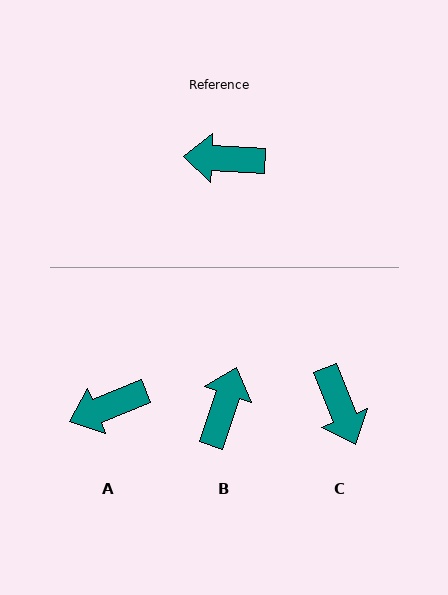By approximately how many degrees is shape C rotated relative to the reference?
Approximately 115 degrees counter-clockwise.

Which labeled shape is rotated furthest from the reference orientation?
C, about 115 degrees away.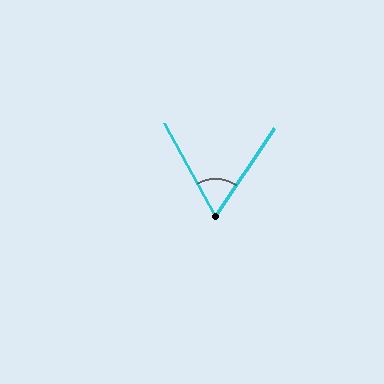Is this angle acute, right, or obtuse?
It is acute.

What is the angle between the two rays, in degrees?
Approximately 63 degrees.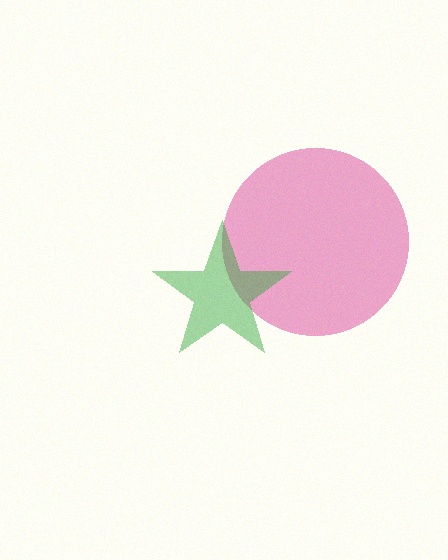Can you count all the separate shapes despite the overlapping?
Yes, there are 2 separate shapes.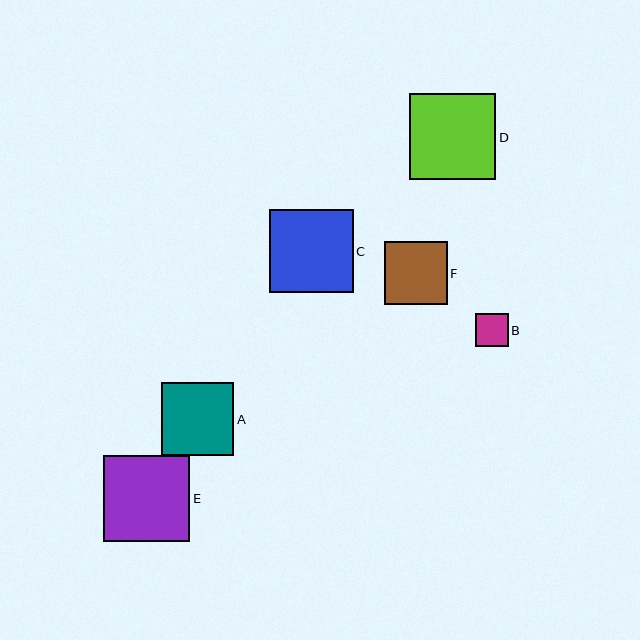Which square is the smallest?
Square B is the smallest with a size of approximately 33 pixels.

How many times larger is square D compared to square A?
Square D is approximately 1.2 times the size of square A.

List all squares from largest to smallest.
From largest to smallest: E, D, C, A, F, B.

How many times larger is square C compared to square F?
Square C is approximately 1.3 times the size of square F.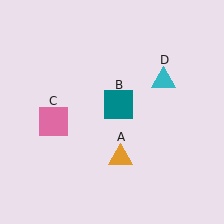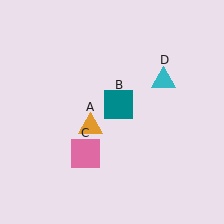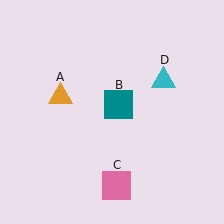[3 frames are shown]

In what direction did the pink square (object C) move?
The pink square (object C) moved down and to the right.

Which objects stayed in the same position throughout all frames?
Teal square (object B) and cyan triangle (object D) remained stationary.